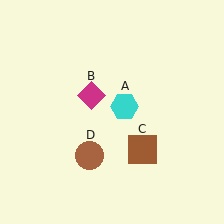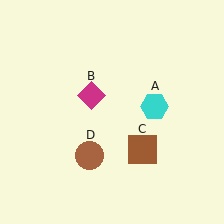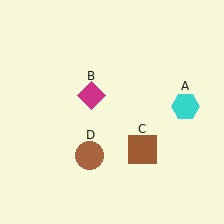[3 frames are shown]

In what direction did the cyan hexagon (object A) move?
The cyan hexagon (object A) moved right.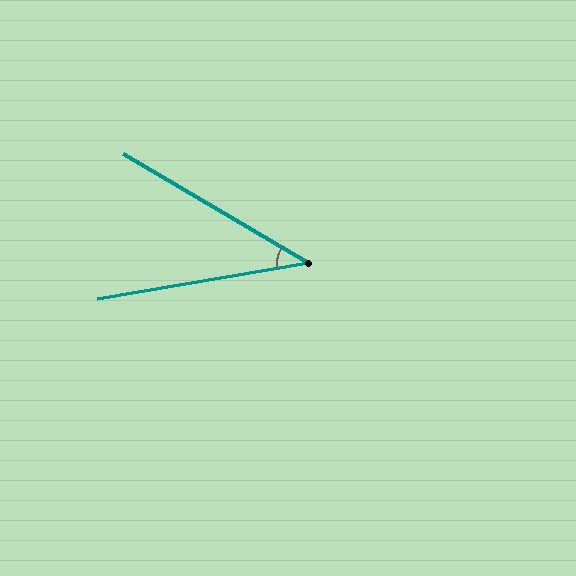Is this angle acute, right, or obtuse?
It is acute.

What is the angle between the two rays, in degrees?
Approximately 40 degrees.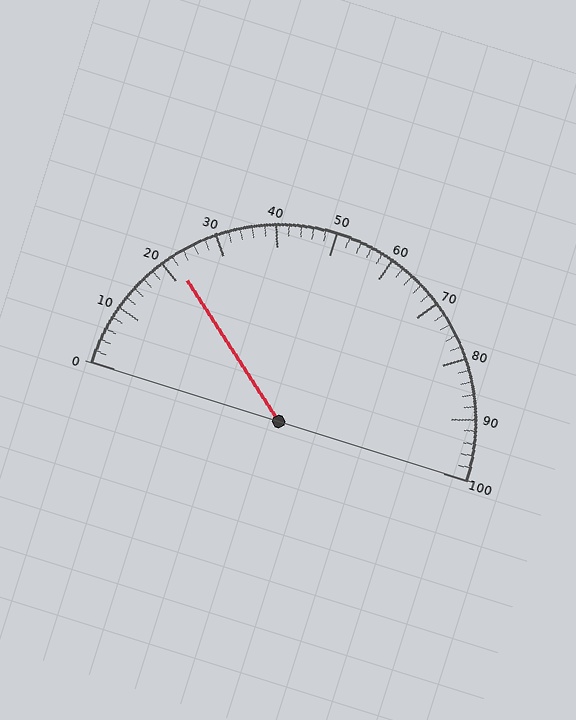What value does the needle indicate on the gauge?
The needle indicates approximately 22.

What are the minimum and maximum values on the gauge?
The gauge ranges from 0 to 100.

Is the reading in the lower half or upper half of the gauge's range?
The reading is in the lower half of the range (0 to 100).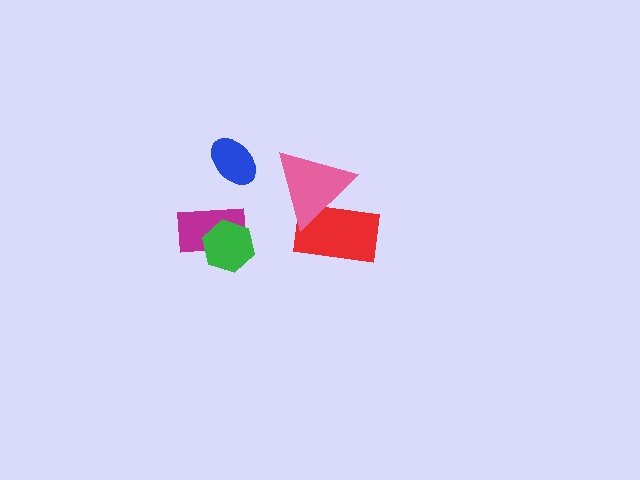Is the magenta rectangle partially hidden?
Yes, it is partially covered by another shape.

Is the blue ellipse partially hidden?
No, no other shape covers it.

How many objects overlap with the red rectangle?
1 object overlaps with the red rectangle.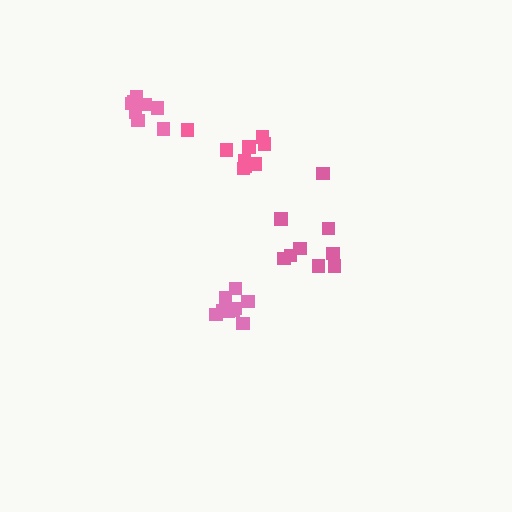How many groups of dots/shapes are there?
There are 4 groups.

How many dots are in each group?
Group 1: 8 dots, Group 2: 9 dots, Group 3: 9 dots, Group 4: 9 dots (35 total).